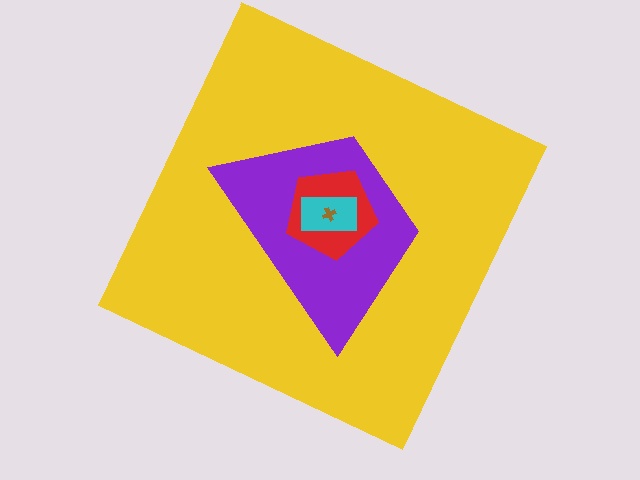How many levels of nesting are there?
5.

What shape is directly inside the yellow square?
The purple trapezoid.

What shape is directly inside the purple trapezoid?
The red pentagon.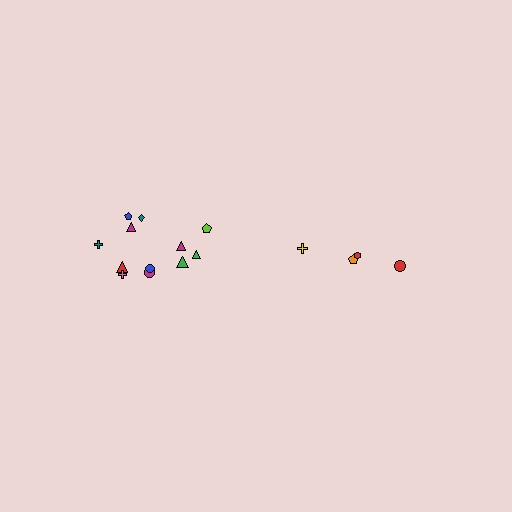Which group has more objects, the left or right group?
The left group.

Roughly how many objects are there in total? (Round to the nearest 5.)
Roughly 15 objects in total.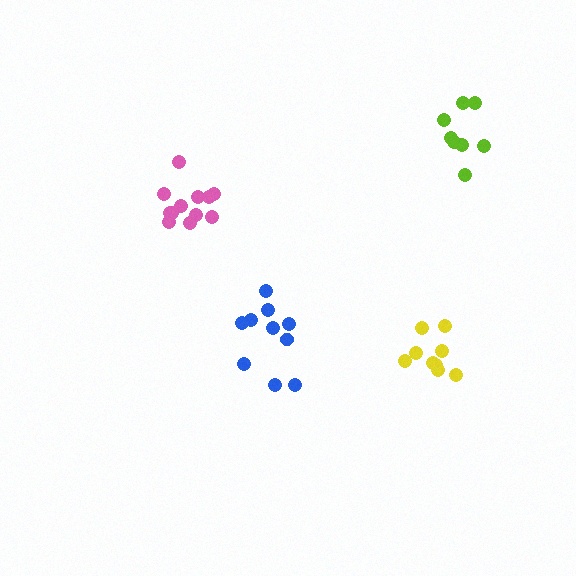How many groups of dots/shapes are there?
There are 4 groups.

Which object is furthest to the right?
The lime cluster is rightmost.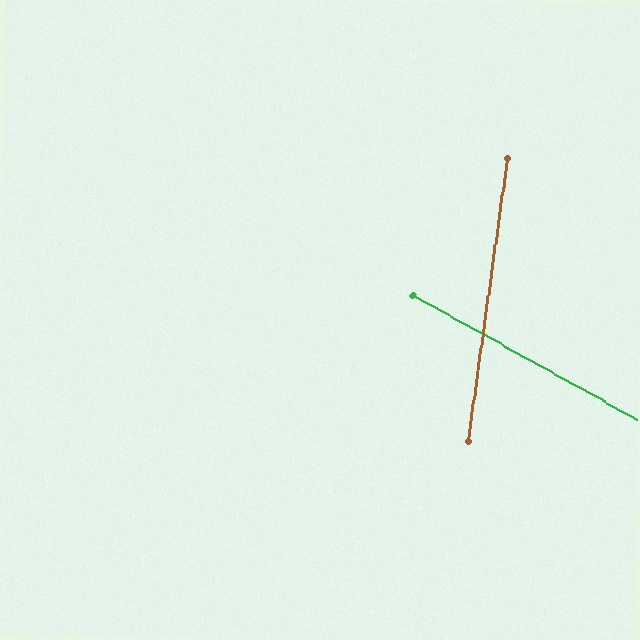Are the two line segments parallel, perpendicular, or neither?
Neither parallel nor perpendicular — they differ by about 69°.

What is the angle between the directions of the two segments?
Approximately 69 degrees.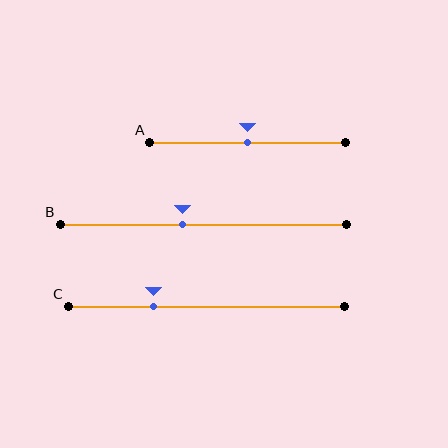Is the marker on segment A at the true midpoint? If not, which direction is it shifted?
Yes, the marker on segment A is at the true midpoint.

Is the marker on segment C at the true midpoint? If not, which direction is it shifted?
No, the marker on segment C is shifted to the left by about 19% of the segment length.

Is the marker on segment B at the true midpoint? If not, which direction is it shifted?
No, the marker on segment B is shifted to the left by about 7% of the segment length.